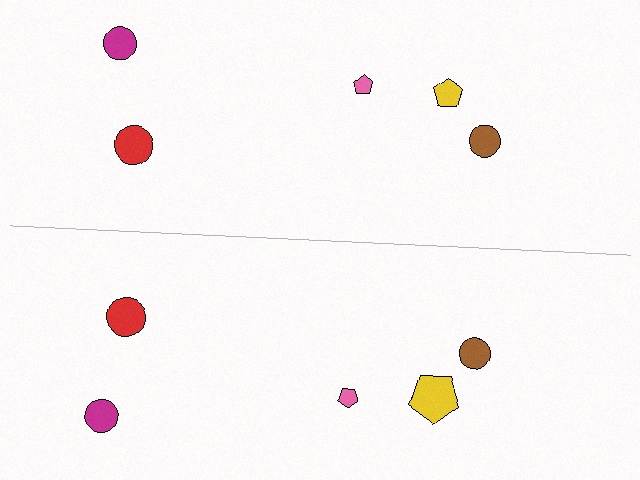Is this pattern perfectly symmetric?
No, the pattern is not perfectly symmetric. The yellow pentagon on the bottom side has a different size than its mirror counterpart.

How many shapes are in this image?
There are 10 shapes in this image.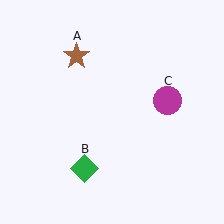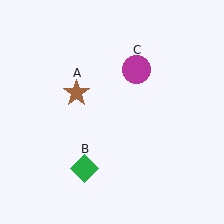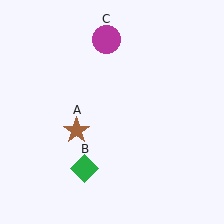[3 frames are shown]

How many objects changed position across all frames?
2 objects changed position: brown star (object A), magenta circle (object C).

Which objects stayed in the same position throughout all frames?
Green diamond (object B) remained stationary.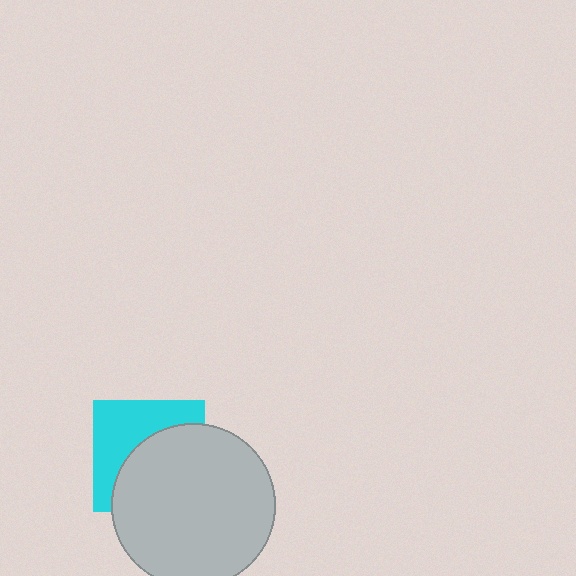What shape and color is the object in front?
The object in front is a light gray circle.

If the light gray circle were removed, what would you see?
You would see the complete cyan square.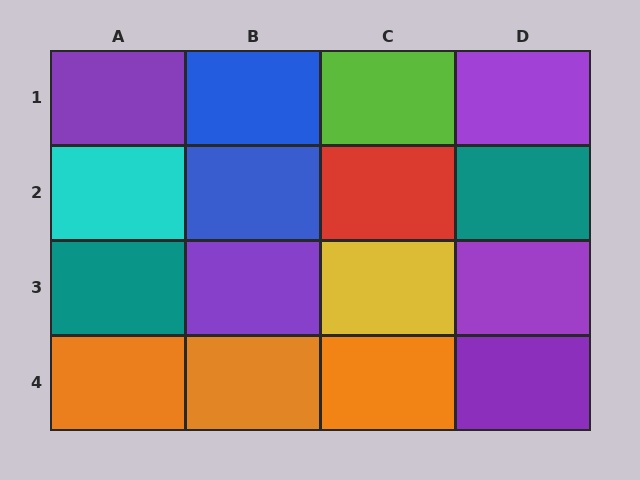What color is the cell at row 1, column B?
Blue.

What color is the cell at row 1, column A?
Purple.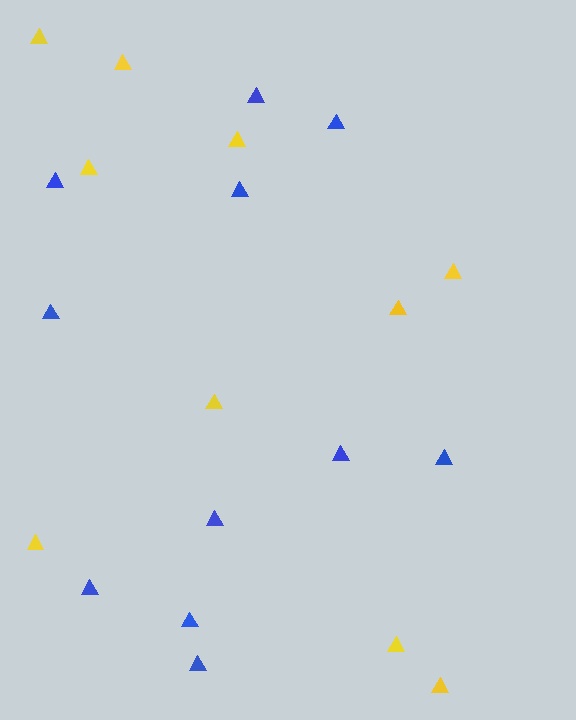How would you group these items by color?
There are 2 groups: one group of yellow triangles (10) and one group of blue triangles (11).